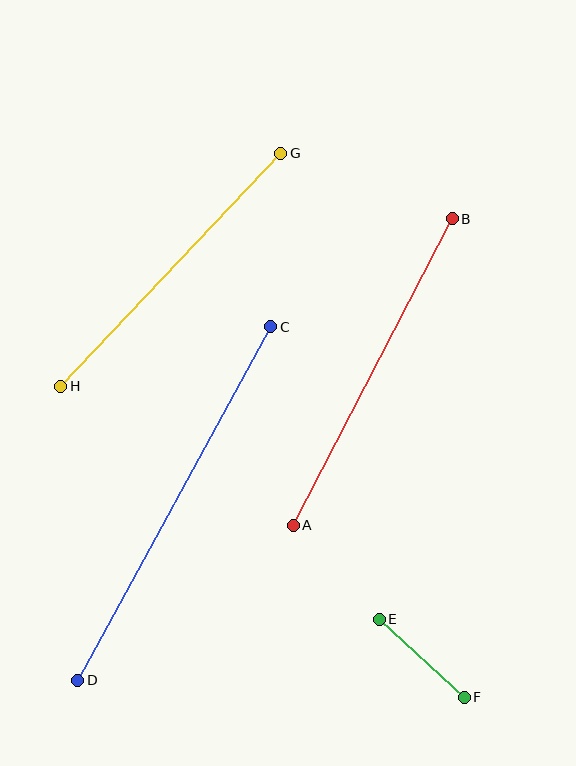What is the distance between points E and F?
The distance is approximately 115 pixels.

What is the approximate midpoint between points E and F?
The midpoint is at approximately (422, 658) pixels.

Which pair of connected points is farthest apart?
Points C and D are farthest apart.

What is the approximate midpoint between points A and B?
The midpoint is at approximately (373, 372) pixels.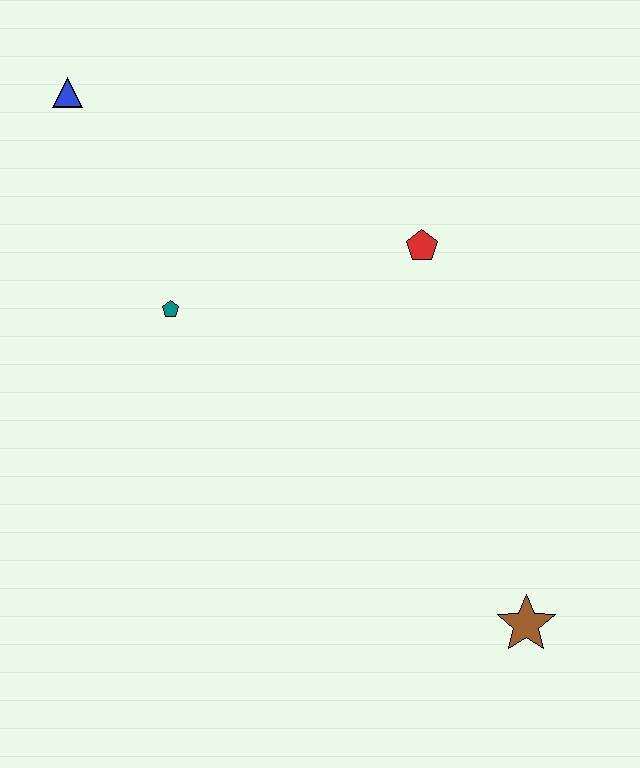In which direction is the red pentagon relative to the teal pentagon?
The red pentagon is to the right of the teal pentagon.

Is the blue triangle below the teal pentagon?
No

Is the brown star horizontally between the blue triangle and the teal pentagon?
No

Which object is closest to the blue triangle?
The teal pentagon is closest to the blue triangle.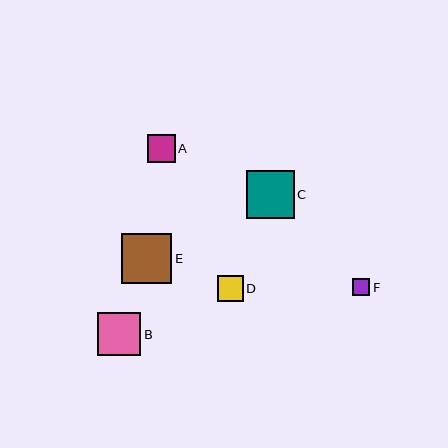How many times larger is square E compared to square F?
Square E is approximately 2.8 times the size of square F.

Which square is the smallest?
Square F is the smallest with a size of approximately 17 pixels.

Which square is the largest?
Square E is the largest with a size of approximately 50 pixels.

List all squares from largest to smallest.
From largest to smallest: E, C, B, A, D, F.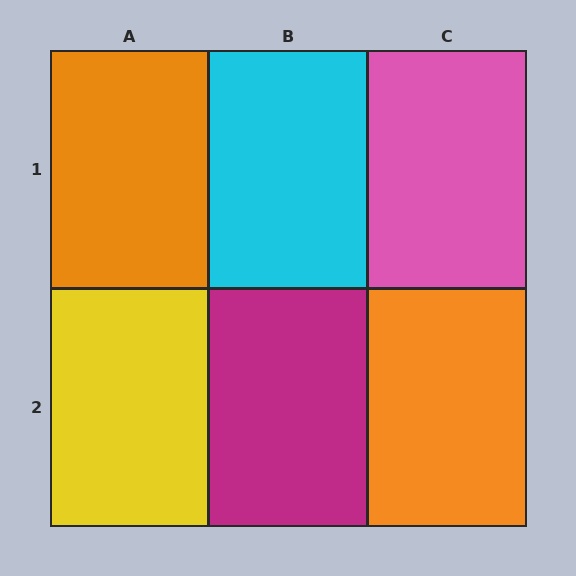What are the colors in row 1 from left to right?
Orange, cyan, pink.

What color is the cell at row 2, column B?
Magenta.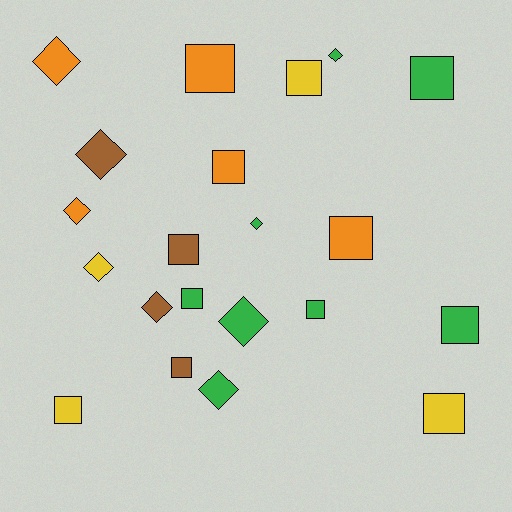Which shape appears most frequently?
Square, with 12 objects.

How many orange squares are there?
There are 3 orange squares.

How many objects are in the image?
There are 21 objects.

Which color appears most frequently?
Green, with 8 objects.